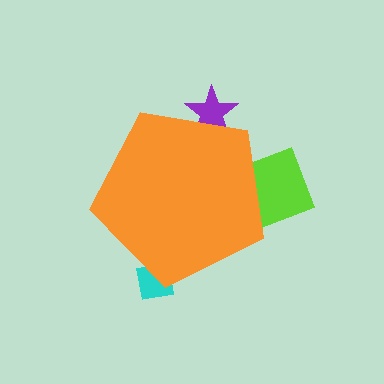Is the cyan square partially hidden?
Yes, the cyan square is partially hidden behind the orange pentagon.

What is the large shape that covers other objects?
An orange pentagon.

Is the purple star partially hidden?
Yes, the purple star is partially hidden behind the orange pentagon.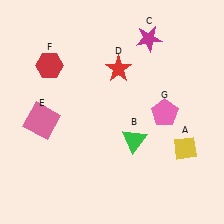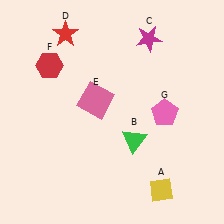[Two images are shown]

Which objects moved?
The objects that moved are: the yellow diamond (A), the red star (D), the pink square (E).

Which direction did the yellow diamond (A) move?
The yellow diamond (A) moved down.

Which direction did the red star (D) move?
The red star (D) moved left.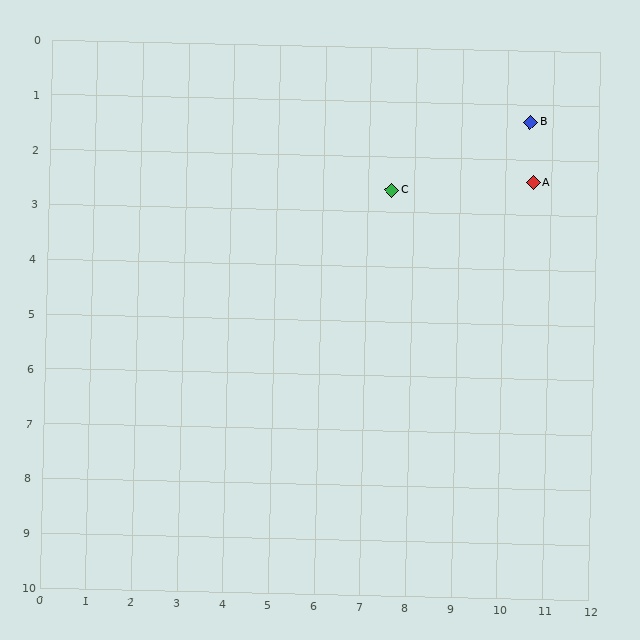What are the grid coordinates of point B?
Point B is at approximately (10.5, 1.3).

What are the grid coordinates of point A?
Point A is at approximately (10.6, 2.4).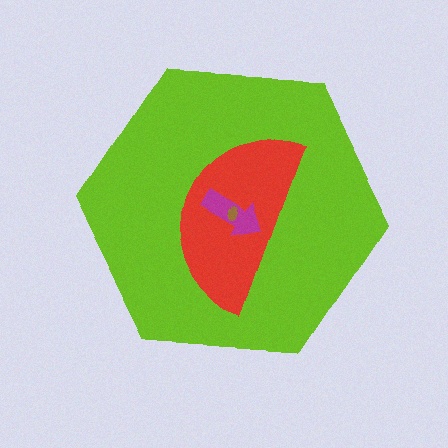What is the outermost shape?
The lime hexagon.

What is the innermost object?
The brown ellipse.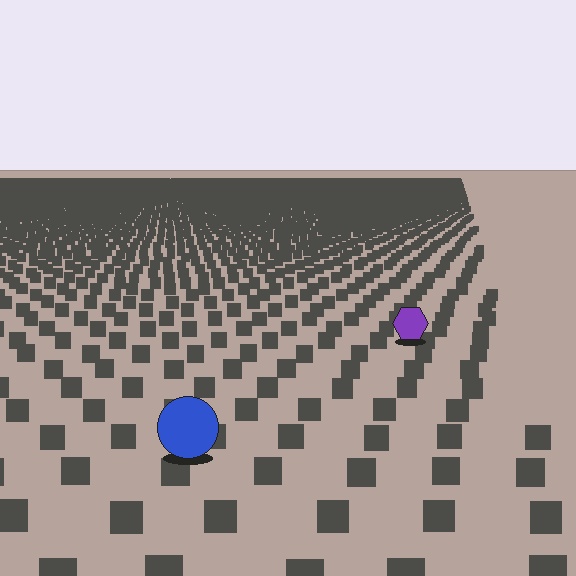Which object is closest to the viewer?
The blue circle is closest. The texture marks near it are larger and more spread out.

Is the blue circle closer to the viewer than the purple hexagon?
Yes. The blue circle is closer — you can tell from the texture gradient: the ground texture is coarser near it.